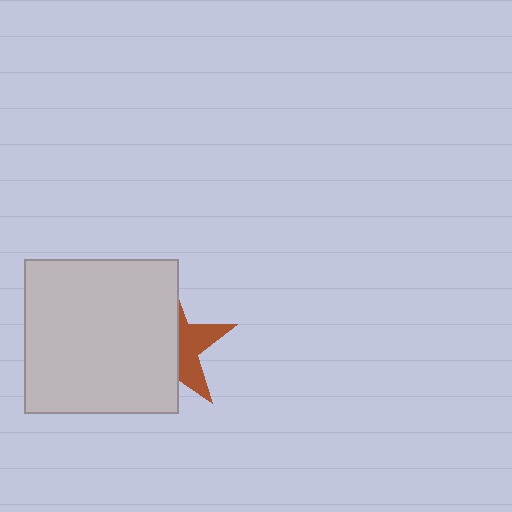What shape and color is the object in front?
The object in front is a light gray square.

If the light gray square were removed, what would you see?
You would see the complete brown star.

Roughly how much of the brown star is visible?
A small part of it is visible (roughly 37%).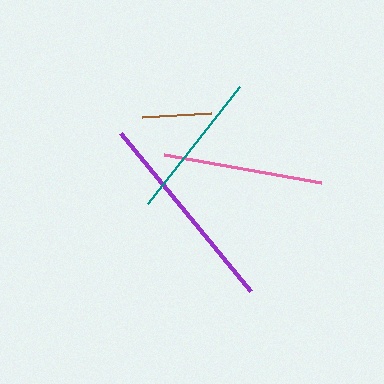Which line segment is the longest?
The purple line is the longest at approximately 204 pixels.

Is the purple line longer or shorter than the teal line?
The purple line is longer than the teal line.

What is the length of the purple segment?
The purple segment is approximately 204 pixels long.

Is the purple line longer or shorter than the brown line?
The purple line is longer than the brown line.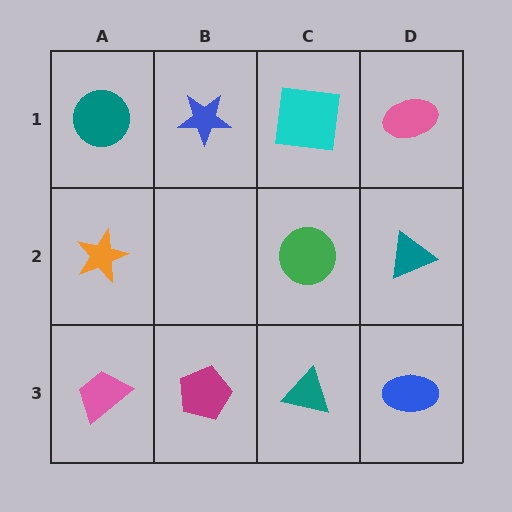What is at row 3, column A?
A pink trapezoid.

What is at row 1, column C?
A cyan square.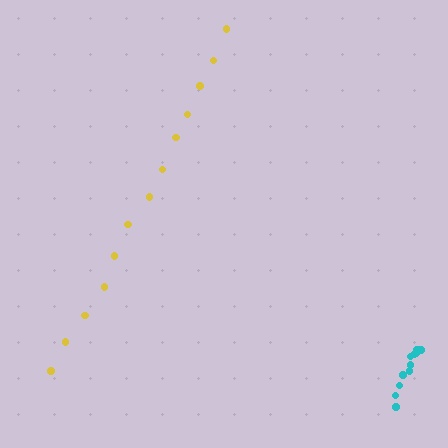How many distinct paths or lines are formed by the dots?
There are 2 distinct paths.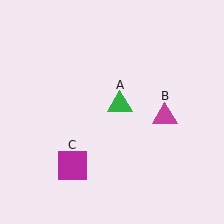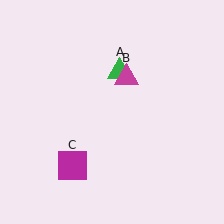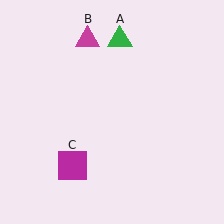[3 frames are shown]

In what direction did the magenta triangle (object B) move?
The magenta triangle (object B) moved up and to the left.